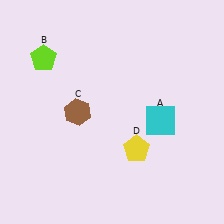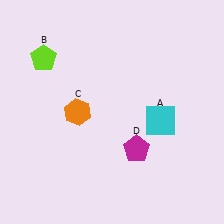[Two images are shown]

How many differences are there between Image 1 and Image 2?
There are 2 differences between the two images.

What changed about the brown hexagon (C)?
In Image 1, C is brown. In Image 2, it changed to orange.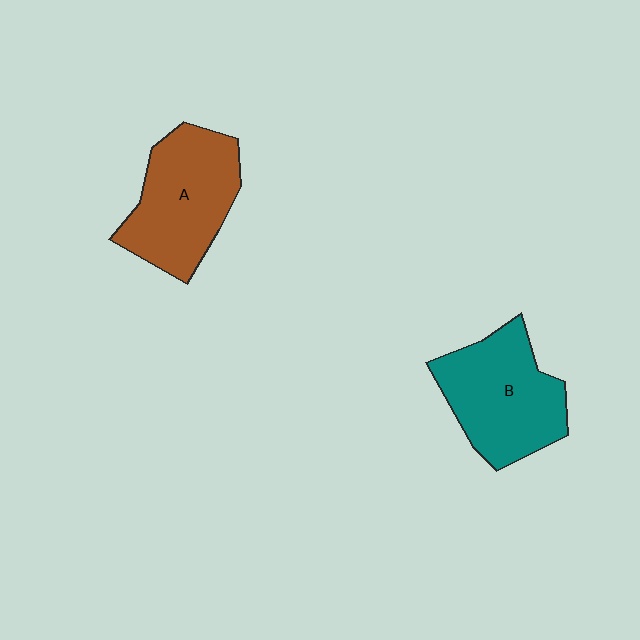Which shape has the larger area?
Shape B (teal).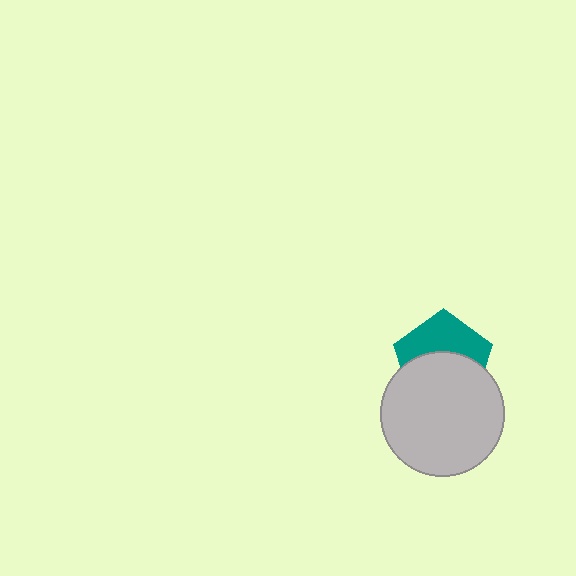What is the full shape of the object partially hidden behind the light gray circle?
The partially hidden object is a teal pentagon.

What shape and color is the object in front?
The object in front is a light gray circle.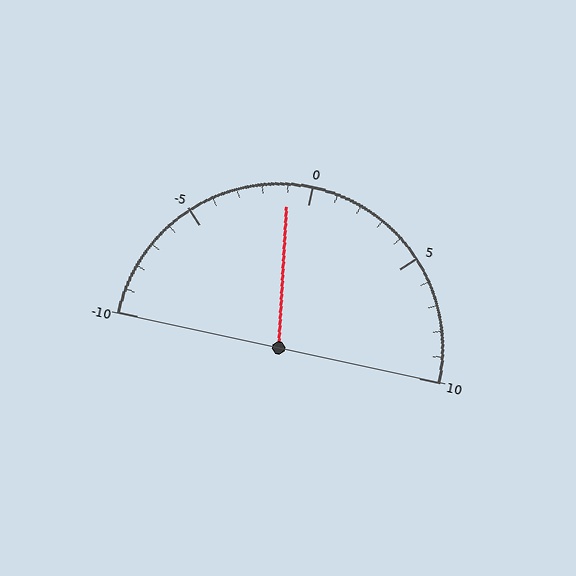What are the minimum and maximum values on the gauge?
The gauge ranges from -10 to 10.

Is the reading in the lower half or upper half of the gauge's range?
The reading is in the lower half of the range (-10 to 10).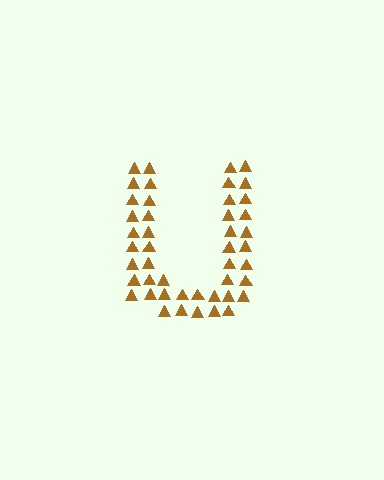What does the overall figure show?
The overall figure shows the letter U.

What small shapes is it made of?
It is made of small triangles.